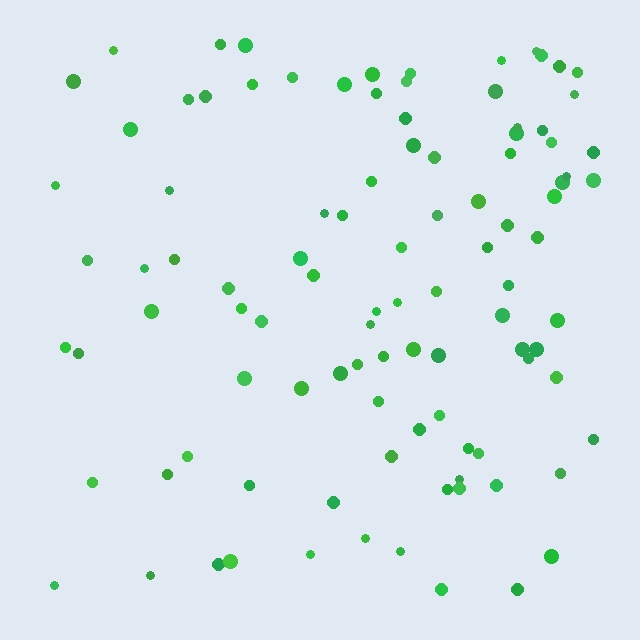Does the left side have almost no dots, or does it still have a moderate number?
Still a moderate number, just noticeably fewer than the right.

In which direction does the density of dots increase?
From left to right, with the right side densest.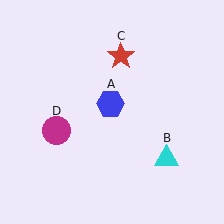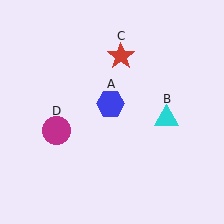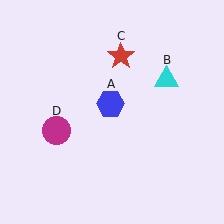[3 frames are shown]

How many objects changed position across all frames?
1 object changed position: cyan triangle (object B).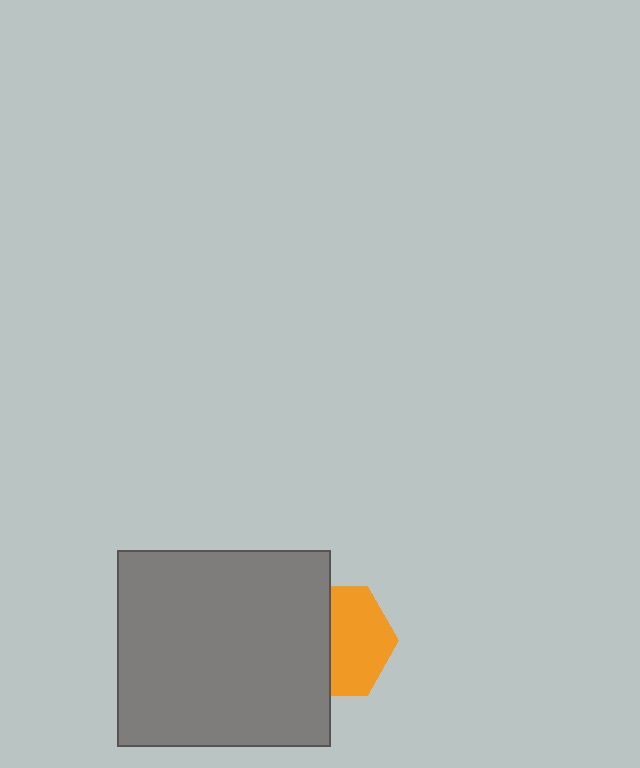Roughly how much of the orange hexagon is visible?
About half of it is visible (roughly 55%).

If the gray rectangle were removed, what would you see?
You would see the complete orange hexagon.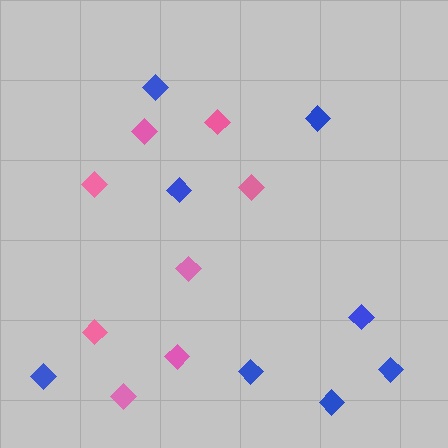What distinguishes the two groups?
There are 2 groups: one group of pink diamonds (8) and one group of blue diamonds (8).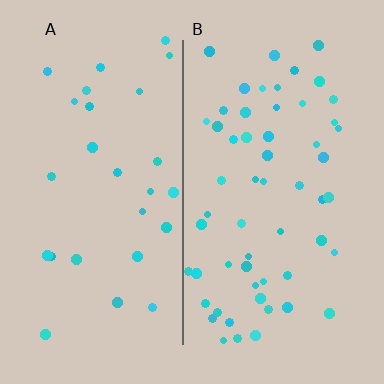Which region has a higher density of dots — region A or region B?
B (the right).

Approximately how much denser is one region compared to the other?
Approximately 2.1× — region B over region A.